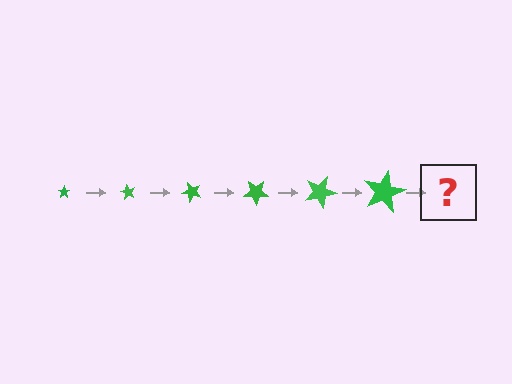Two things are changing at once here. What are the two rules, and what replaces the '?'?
The two rules are that the star grows larger each step and it rotates 60 degrees each step. The '?' should be a star, larger than the previous one and rotated 360 degrees from the start.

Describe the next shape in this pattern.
It should be a star, larger than the previous one and rotated 360 degrees from the start.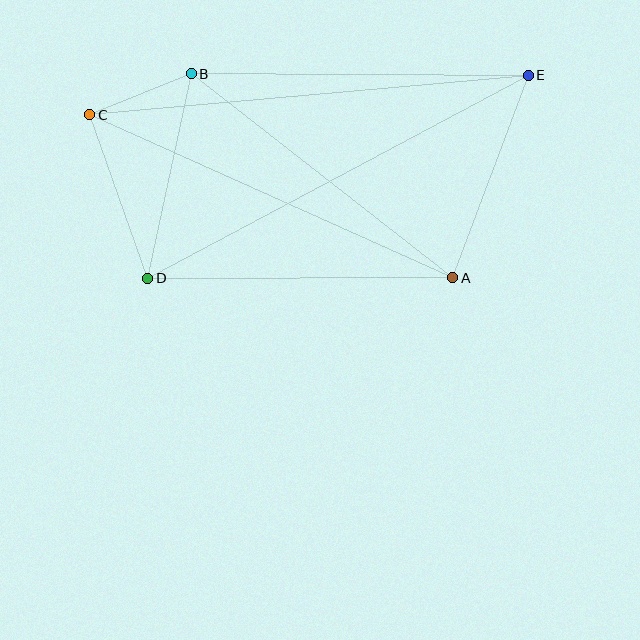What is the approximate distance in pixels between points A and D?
The distance between A and D is approximately 305 pixels.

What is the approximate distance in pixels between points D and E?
The distance between D and E is approximately 431 pixels.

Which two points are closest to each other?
Points B and C are closest to each other.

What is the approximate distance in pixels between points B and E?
The distance between B and E is approximately 337 pixels.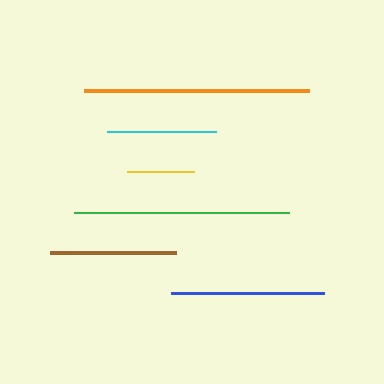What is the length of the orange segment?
The orange segment is approximately 225 pixels long.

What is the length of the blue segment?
The blue segment is approximately 154 pixels long.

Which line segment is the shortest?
The yellow line is the shortest at approximately 67 pixels.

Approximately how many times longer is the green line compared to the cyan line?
The green line is approximately 2.0 times the length of the cyan line.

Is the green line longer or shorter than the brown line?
The green line is longer than the brown line.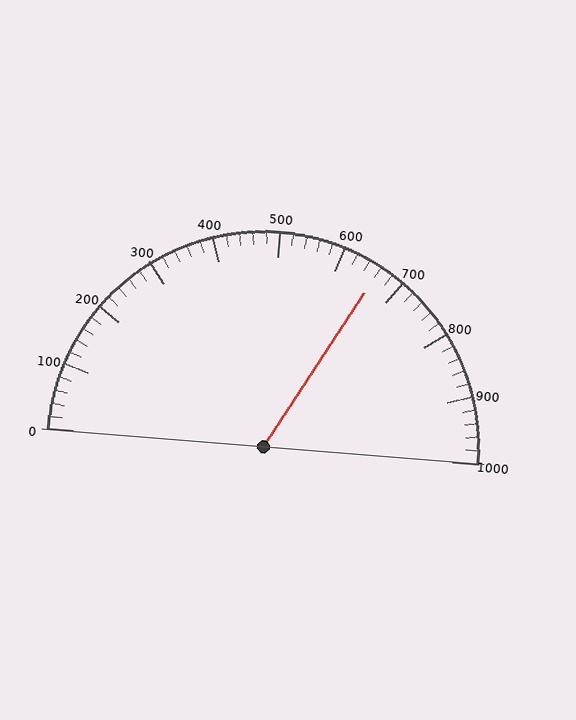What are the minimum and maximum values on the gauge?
The gauge ranges from 0 to 1000.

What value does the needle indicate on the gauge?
The needle indicates approximately 660.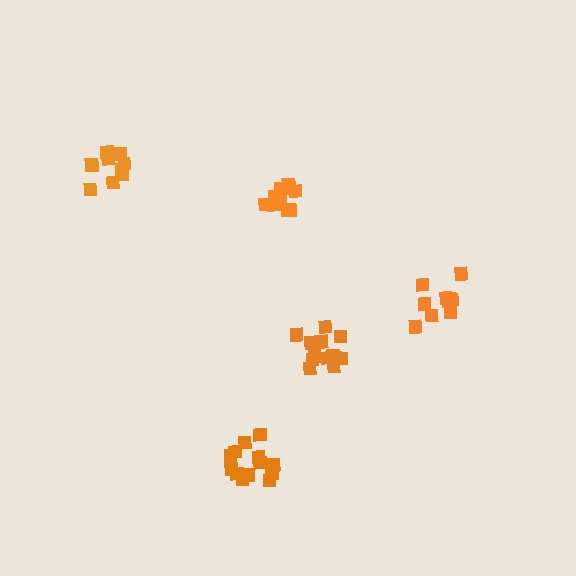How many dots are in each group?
Group 1: 10 dots, Group 2: 13 dots, Group 3: 10 dots, Group 4: 14 dots, Group 5: 12 dots (59 total).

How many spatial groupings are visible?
There are 5 spatial groupings.